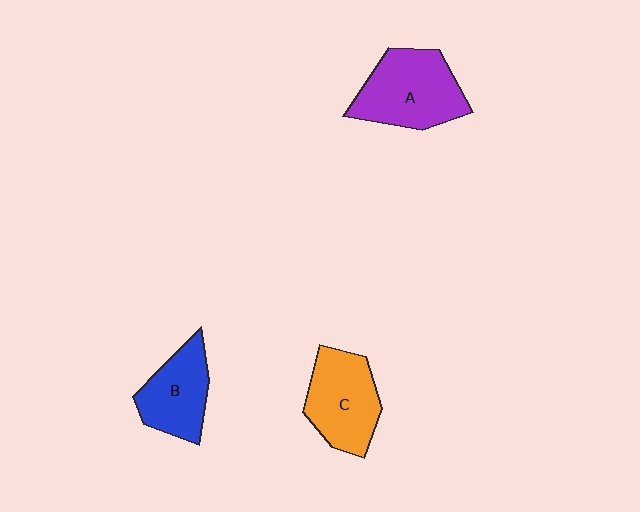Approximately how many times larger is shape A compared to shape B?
Approximately 1.4 times.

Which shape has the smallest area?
Shape B (blue).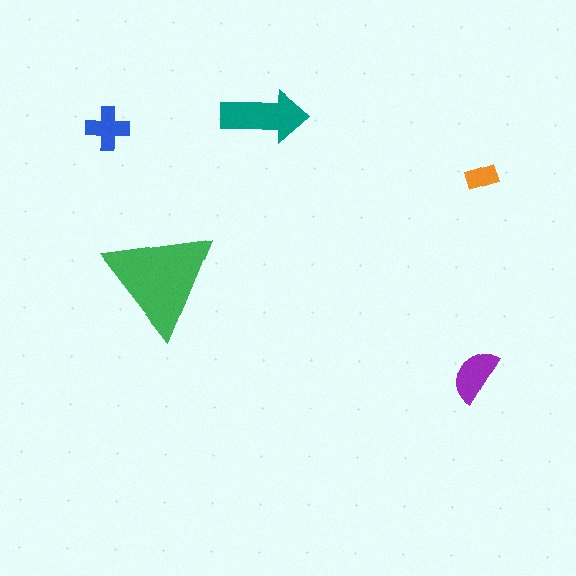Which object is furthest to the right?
The orange rectangle is rightmost.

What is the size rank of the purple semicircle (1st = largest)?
3rd.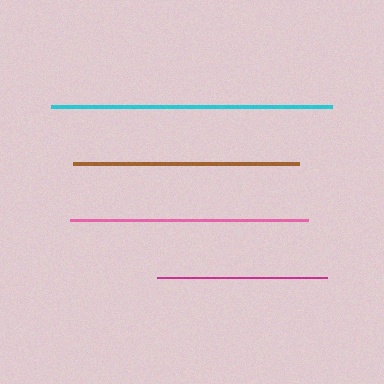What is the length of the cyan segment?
The cyan segment is approximately 280 pixels long.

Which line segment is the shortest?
The magenta line is the shortest at approximately 170 pixels.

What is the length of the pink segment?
The pink segment is approximately 238 pixels long.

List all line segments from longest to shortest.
From longest to shortest: cyan, pink, brown, magenta.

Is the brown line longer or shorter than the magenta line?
The brown line is longer than the magenta line.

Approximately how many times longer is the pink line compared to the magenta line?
The pink line is approximately 1.4 times the length of the magenta line.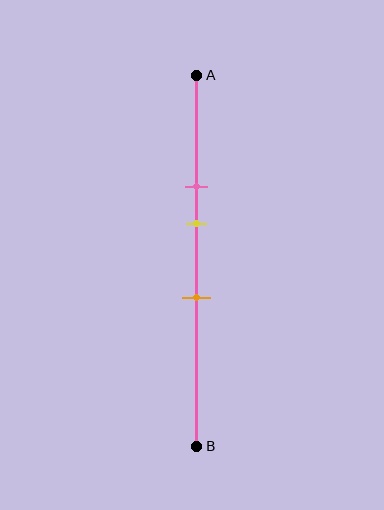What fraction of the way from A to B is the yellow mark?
The yellow mark is approximately 40% (0.4) of the way from A to B.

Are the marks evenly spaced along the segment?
Yes, the marks are approximately evenly spaced.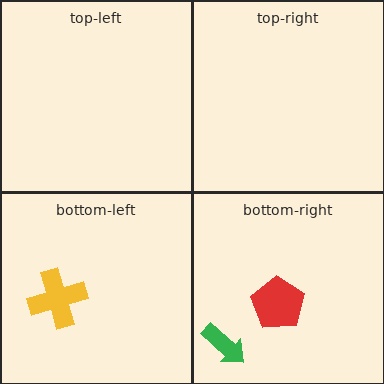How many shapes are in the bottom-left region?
1.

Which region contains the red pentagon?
The bottom-right region.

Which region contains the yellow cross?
The bottom-left region.